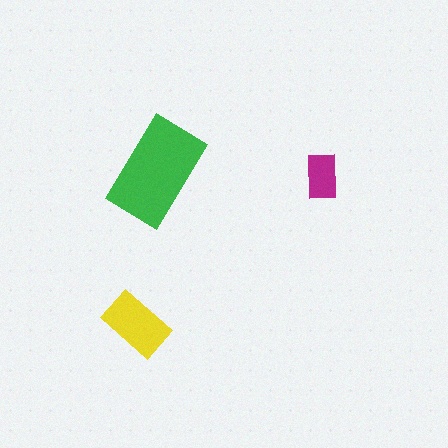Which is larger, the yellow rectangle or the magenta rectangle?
The yellow one.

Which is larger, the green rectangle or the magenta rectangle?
The green one.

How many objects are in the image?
There are 3 objects in the image.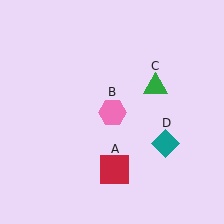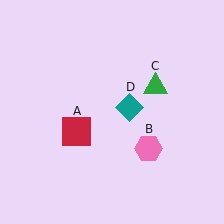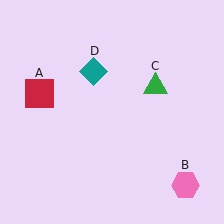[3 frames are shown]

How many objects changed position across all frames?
3 objects changed position: red square (object A), pink hexagon (object B), teal diamond (object D).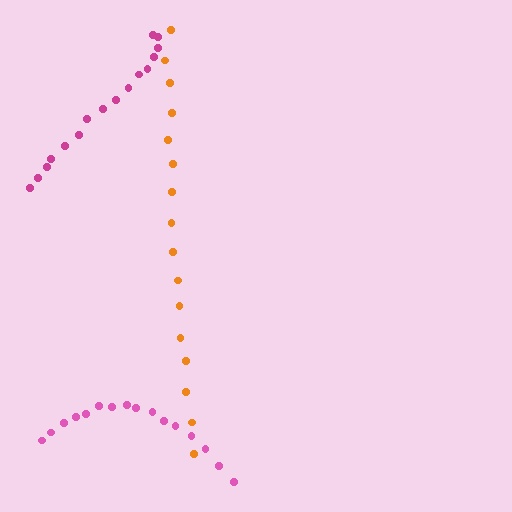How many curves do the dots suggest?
There are 3 distinct paths.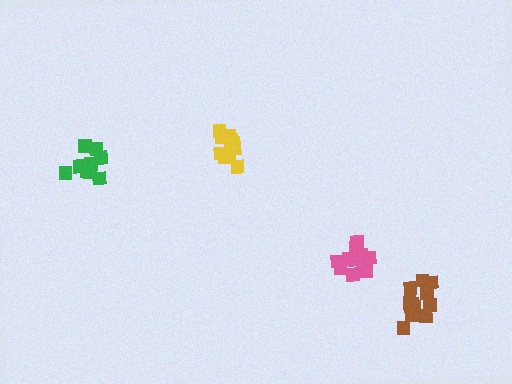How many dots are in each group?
Group 1: 12 dots, Group 2: 12 dots, Group 3: 11 dots, Group 4: 11 dots (46 total).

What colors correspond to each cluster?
The clusters are colored: pink, brown, yellow, green.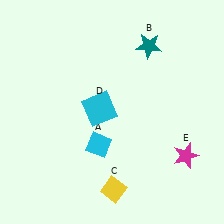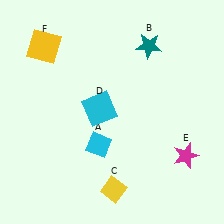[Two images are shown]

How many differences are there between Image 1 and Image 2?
There is 1 difference between the two images.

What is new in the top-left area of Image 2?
A yellow square (F) was added in the top-left area of Image 2.